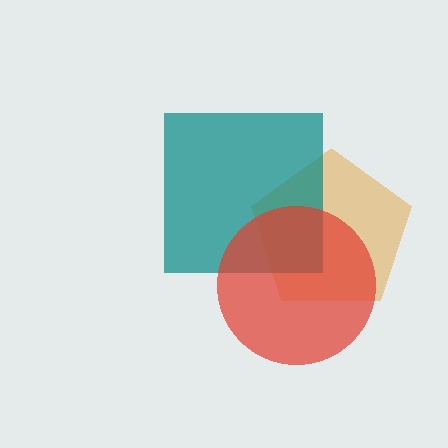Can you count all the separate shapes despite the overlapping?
Yes, there are 3 separate shapes.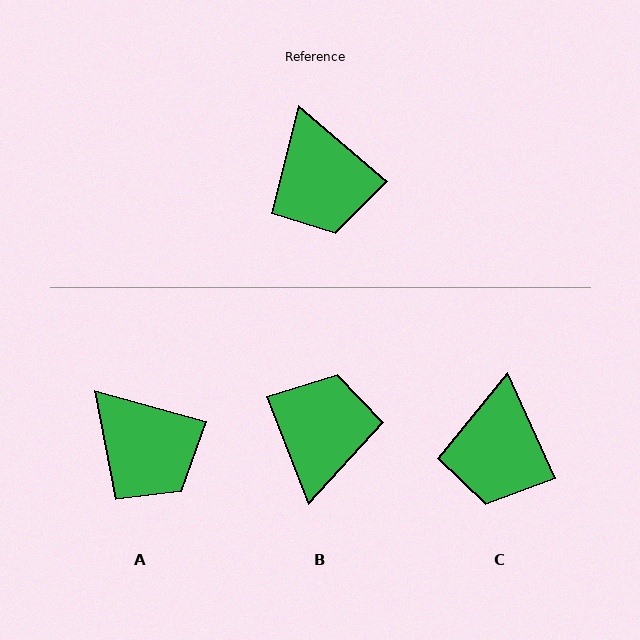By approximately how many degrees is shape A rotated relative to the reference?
Approximately 25 degrees counter-clockwise.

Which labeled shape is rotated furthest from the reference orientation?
B, about 152 degrees away.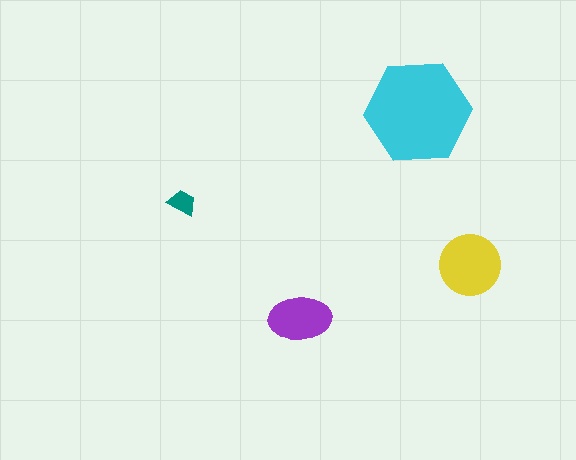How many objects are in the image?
There are 4 objects in the image.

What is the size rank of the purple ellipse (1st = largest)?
3rd.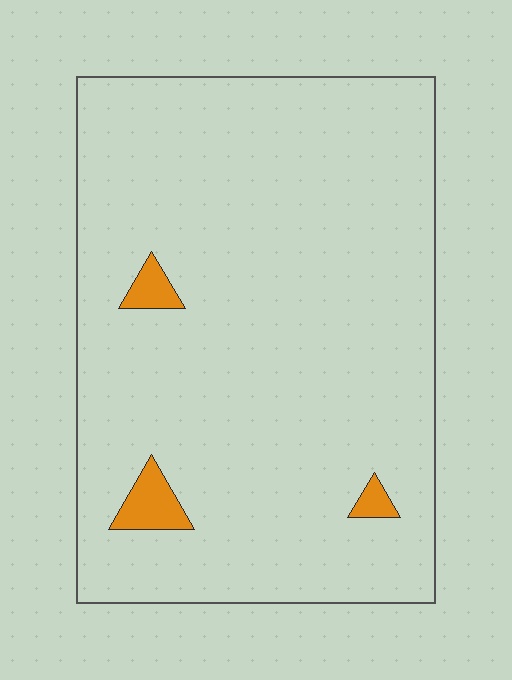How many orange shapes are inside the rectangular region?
3.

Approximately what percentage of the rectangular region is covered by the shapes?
Approximately 5%.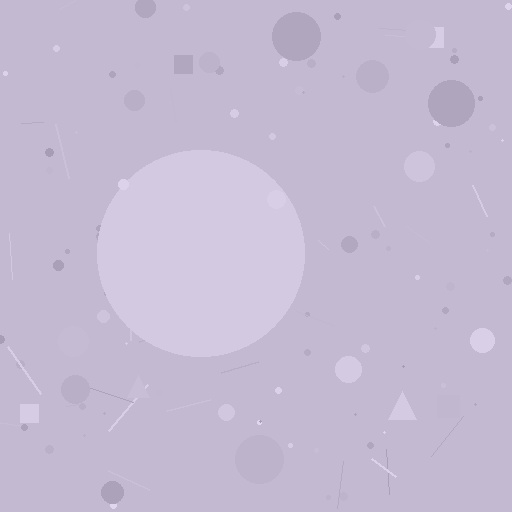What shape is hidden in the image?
A circle is hidden in the image.